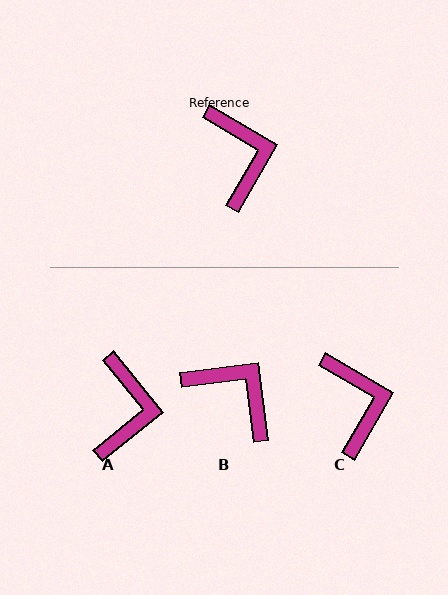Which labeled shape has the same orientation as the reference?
C.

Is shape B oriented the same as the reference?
No, it is off by about 38 degrees.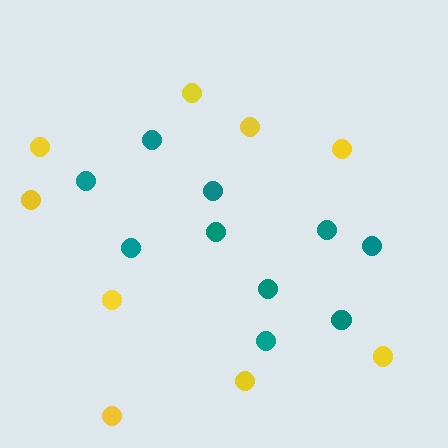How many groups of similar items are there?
There are 2 groups: one group of yellow circles (9) and one group of teal circles (10).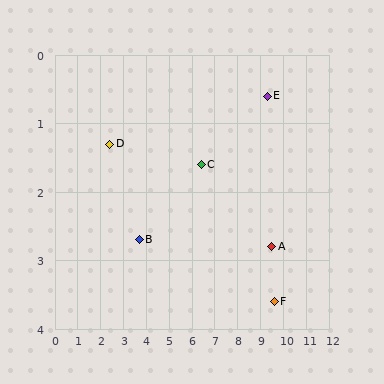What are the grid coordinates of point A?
Point A is at approximately (9.5, 2.8).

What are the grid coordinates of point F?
Point F is at approximately (9.6, 3.6).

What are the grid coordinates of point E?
Point E is at approximately (9.3, 0.6).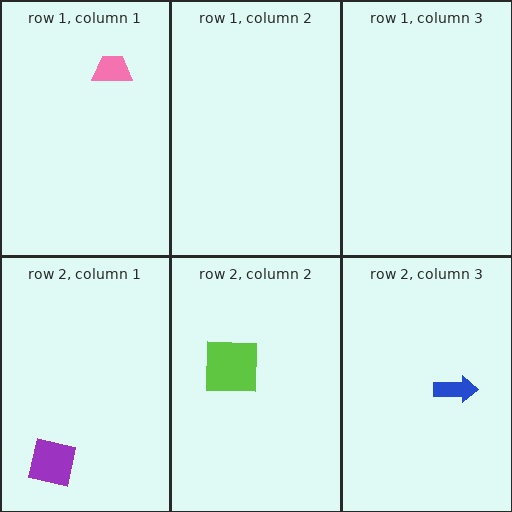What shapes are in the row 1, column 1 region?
The pink trapezoid.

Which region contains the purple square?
The row 2, column 1 region.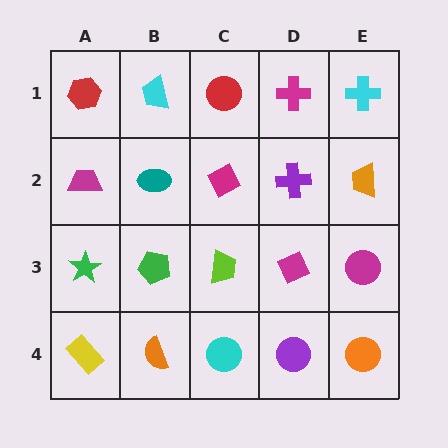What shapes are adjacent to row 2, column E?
A cyan cross (row 1, column E), a magenta circle (row 3, column E), a purple cross (row 2, column D).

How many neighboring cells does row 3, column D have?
4.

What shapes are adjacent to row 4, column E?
A magenta circle (row 3, column E), a purple circle (row 4, column D).